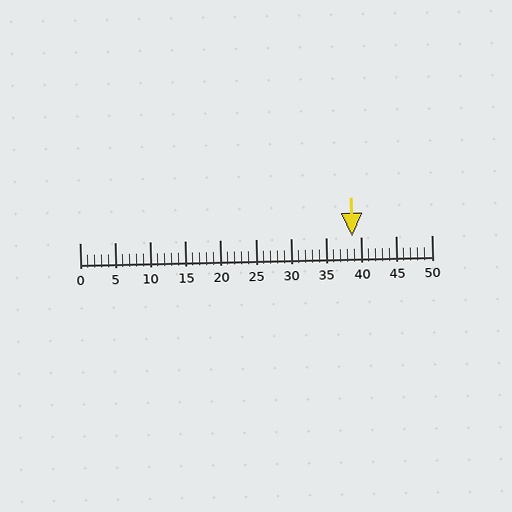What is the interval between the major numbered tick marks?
The major tick marks are spaced 5 units apart.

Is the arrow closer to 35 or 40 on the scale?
The arrow is closer to 40.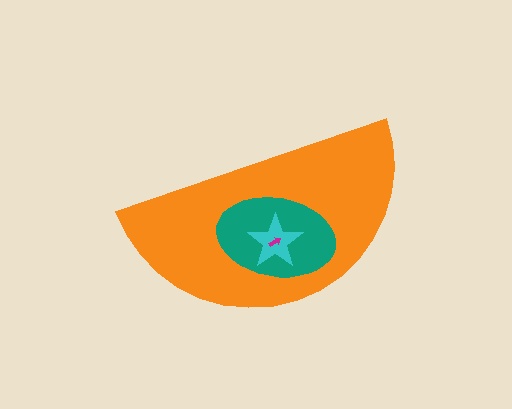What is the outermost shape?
The orange semicircle.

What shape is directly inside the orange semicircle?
The teal ellipse.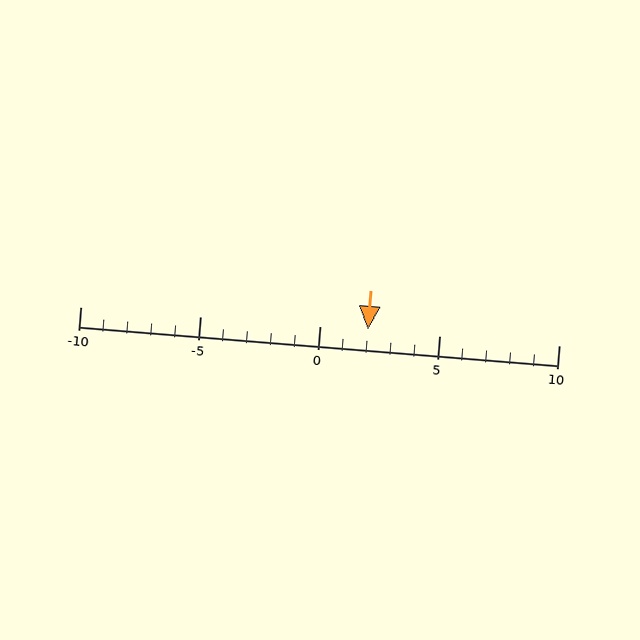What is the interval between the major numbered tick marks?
The major tick marks are spaced 5 units apart.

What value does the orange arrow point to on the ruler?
The orange arrow points to approximately 2.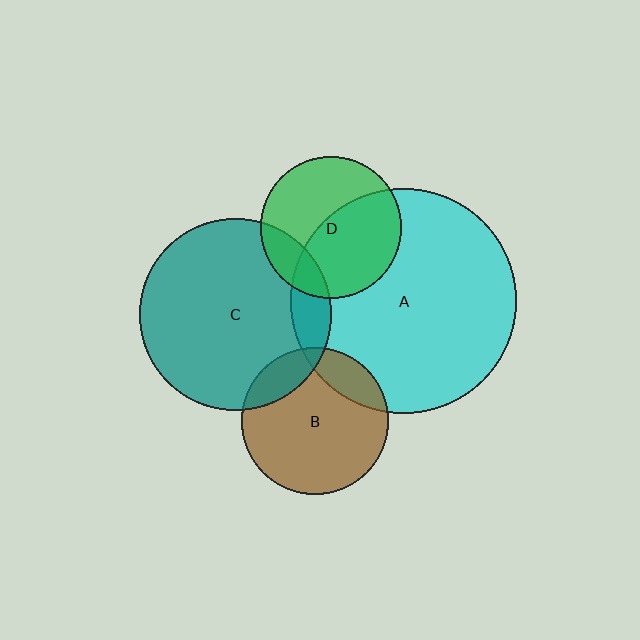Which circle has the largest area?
Circle A (cyan).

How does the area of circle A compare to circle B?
Approximately 2.4 times.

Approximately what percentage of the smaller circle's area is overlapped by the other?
Approximately 15%.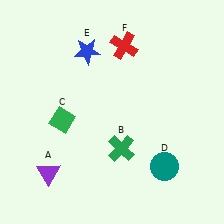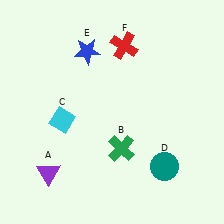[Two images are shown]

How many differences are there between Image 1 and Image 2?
There is 1 difference between the two images.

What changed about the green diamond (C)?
In Image 1, C is green. In Image 2, it changed to cyan.